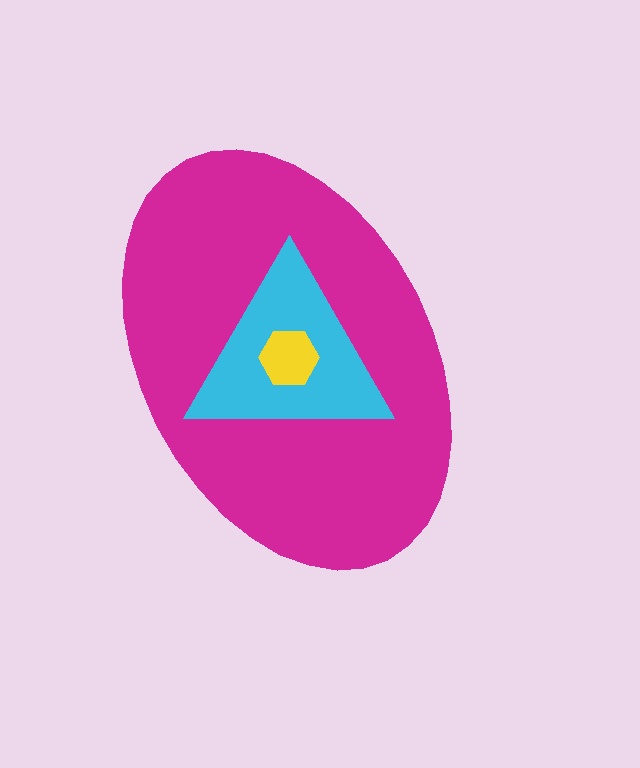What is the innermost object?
The yellow hexagon.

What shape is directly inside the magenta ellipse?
The cyan triangle.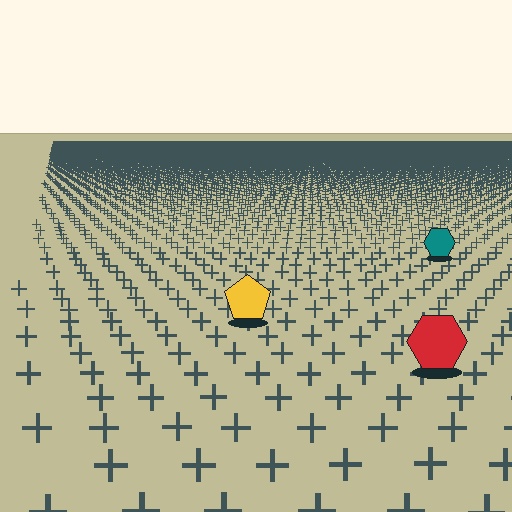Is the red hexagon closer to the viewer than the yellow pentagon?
Yes. The red hexagon is closer — you can tell from the texture gradient: the ground texture is coarser near it.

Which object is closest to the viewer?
The red hexagon is closest. The texture marks near it are larger and more spread out.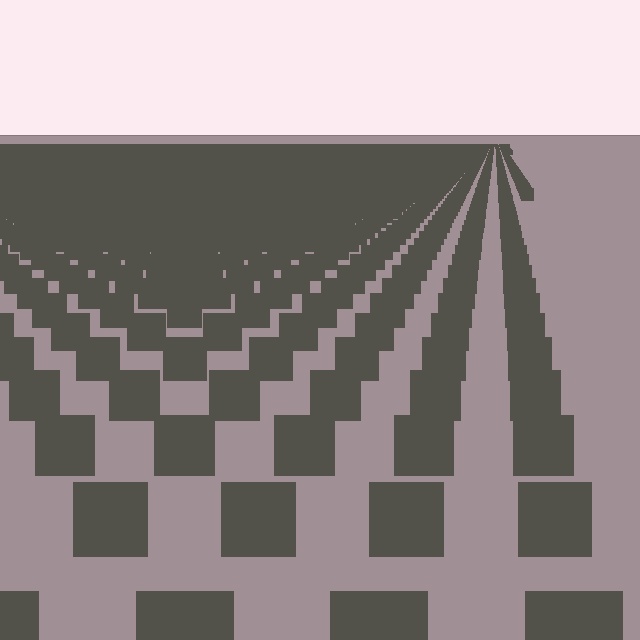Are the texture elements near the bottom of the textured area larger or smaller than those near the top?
Larger. Near the bottom, elements are closer to the viewer and appear at a bigger on-screen size.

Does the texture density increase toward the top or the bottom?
Density increases toward the top.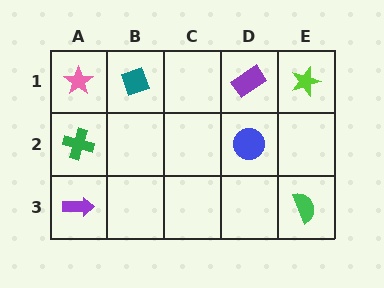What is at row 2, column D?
A blue circle.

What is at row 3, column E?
A green semicircle.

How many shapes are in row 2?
2 shapes.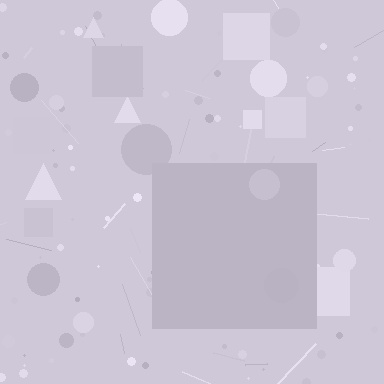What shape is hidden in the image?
A square is hidden in the image.